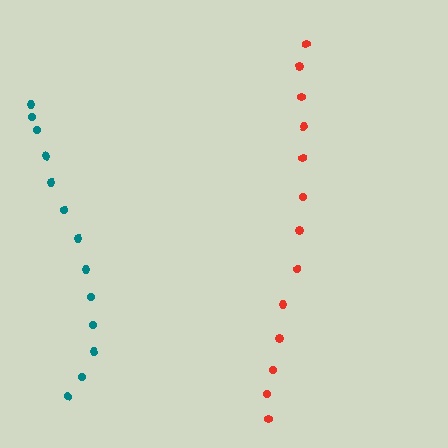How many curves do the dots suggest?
There are 2 distinct paths.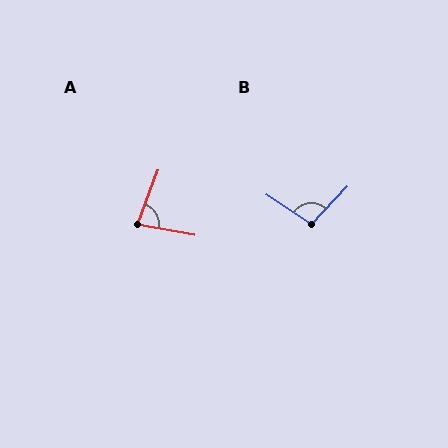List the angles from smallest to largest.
A (80°), B (99°).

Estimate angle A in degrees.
Approximately 80 degrees.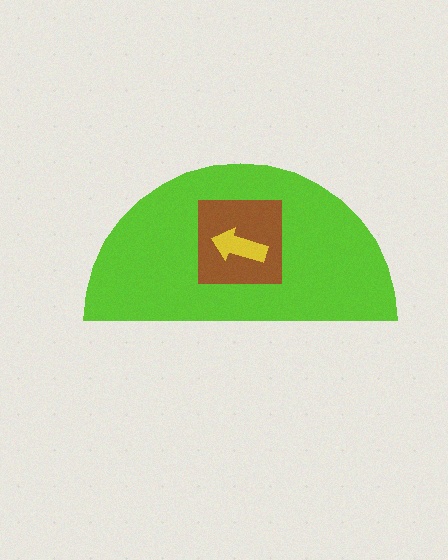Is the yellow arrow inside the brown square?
Yes.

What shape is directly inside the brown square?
The yellow arrow.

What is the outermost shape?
The lime semicircle.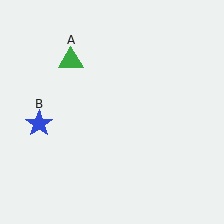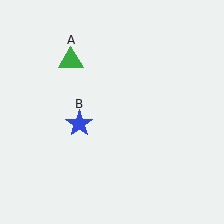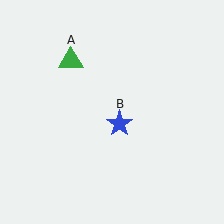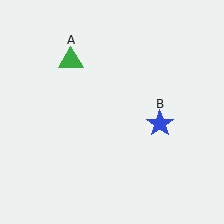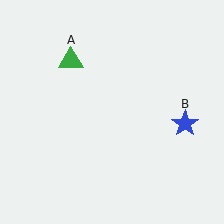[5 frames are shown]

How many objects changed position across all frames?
1 object changed position: blue star (object B).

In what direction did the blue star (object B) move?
The blue star (object B) moved right.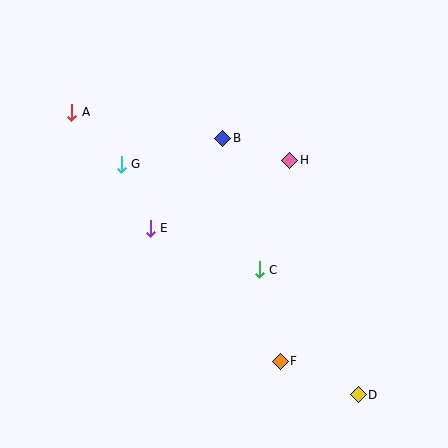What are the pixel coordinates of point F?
Point F is at (280, 361).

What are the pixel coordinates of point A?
Point A is at (72, 112).